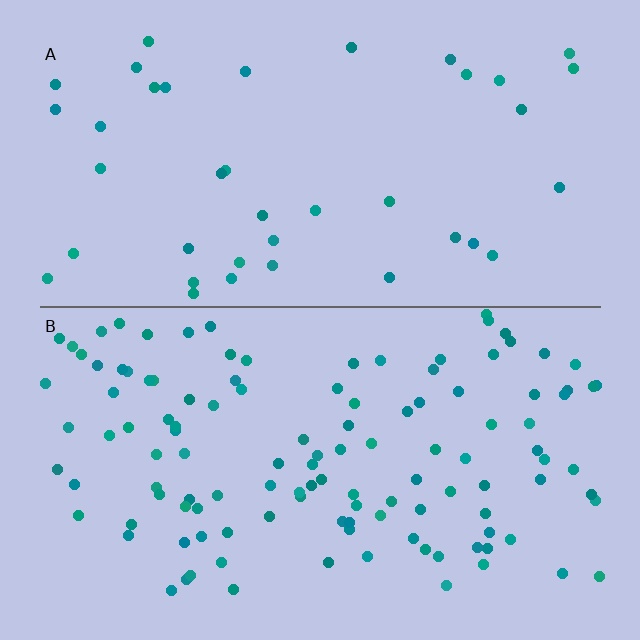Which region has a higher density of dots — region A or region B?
B (the bottom).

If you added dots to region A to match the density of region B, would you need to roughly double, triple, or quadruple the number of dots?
Approximately triple.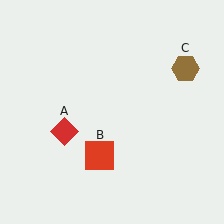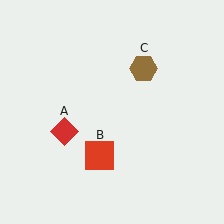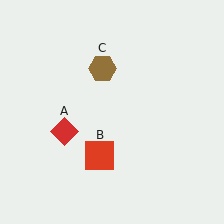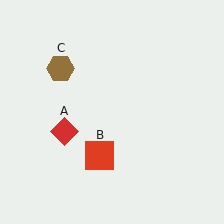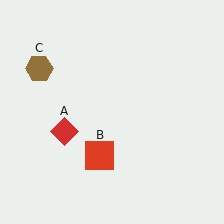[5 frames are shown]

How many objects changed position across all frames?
1 object changed position: brown hexagon (object C).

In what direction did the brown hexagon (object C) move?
The brown hexagon (object C) moved left.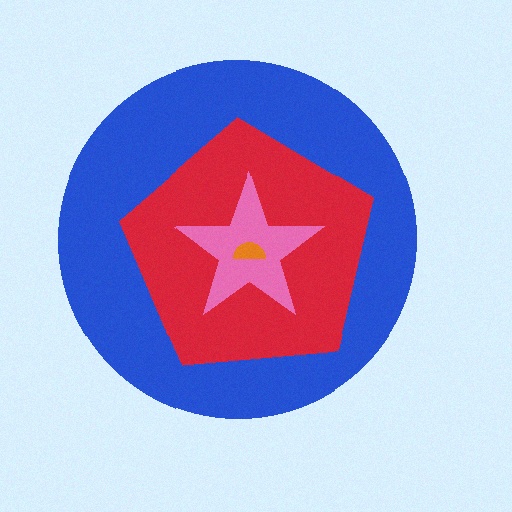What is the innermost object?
The orange semicircle.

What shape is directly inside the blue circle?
The red pentagon.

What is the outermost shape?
The blue circle.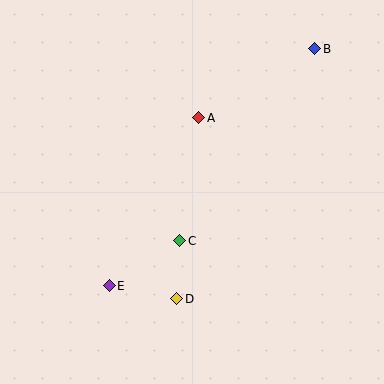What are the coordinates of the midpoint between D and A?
The midpoint between D and A is at (188, 208).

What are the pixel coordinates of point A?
Point A is at (199, 118).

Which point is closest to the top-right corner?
Point B is closest to the top-right corner.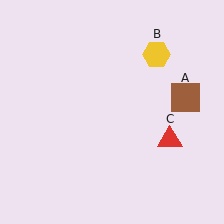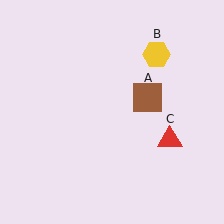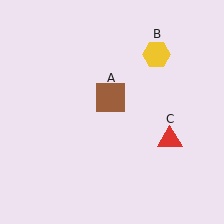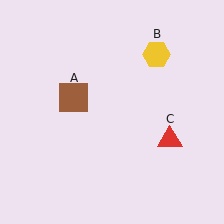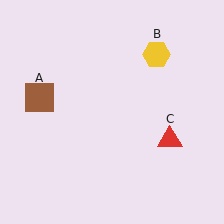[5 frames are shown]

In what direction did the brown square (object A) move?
The brown square (object A) moved left.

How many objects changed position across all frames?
1 object changed position: brown square (object A).